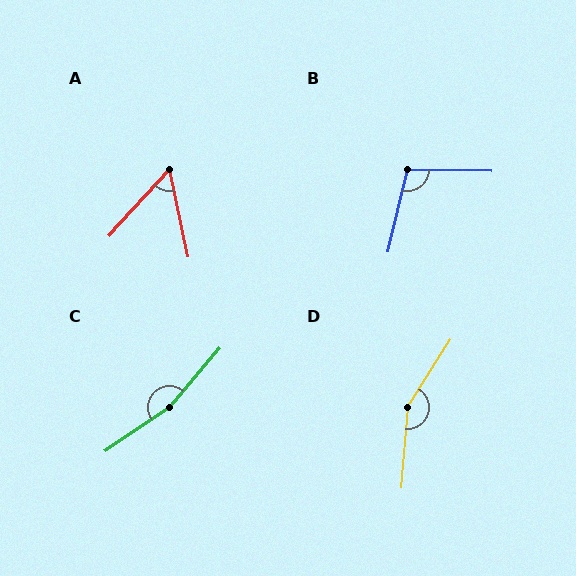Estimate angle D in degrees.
Approximately 152 degrees.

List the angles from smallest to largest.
A (54°), B (102°), D (152°), C (164°).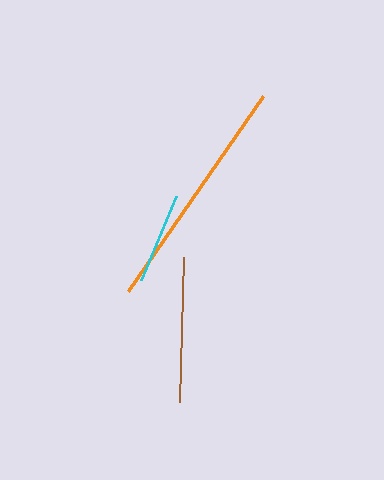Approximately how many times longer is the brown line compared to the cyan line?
The brown line is approximately 1.6 times the length of the cyan line.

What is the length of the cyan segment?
The cyan segment is approximately 91 pixels long.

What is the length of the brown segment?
The brown segment is approximately 145 pixels long.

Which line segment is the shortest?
The cyan line is the shortest at approximately 91 pixels.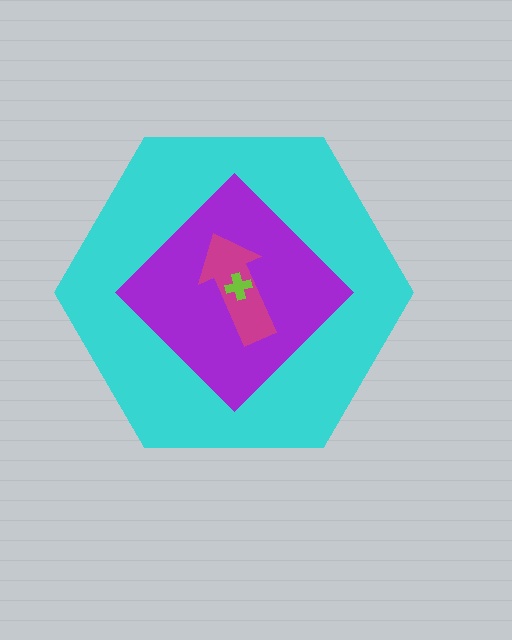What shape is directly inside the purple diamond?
The magenta arrow.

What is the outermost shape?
The cyan hexagon.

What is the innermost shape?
The lime cross.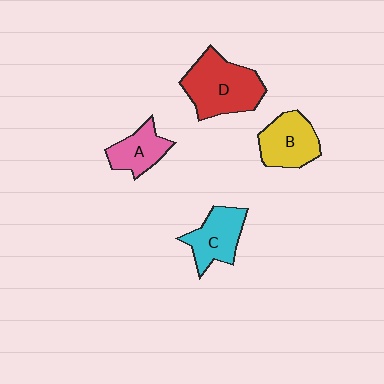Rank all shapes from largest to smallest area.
From largest to smallest: D (red), B (yellow), C (cyan), A (pink).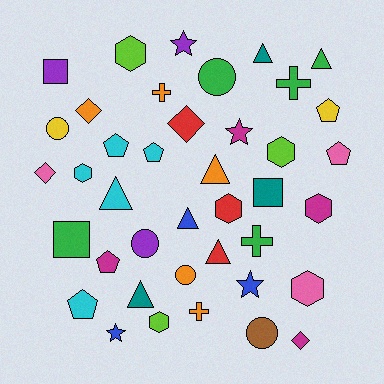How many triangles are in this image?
There are 7 triangles.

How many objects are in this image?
There are 40 objects.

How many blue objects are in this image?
There are 3 blue objects.